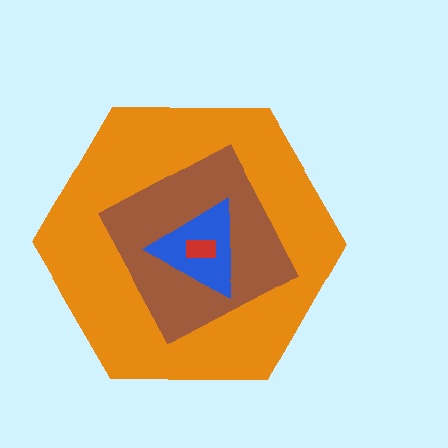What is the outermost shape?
The orange hexagon.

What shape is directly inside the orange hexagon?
The brown square.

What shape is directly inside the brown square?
The blue triangle.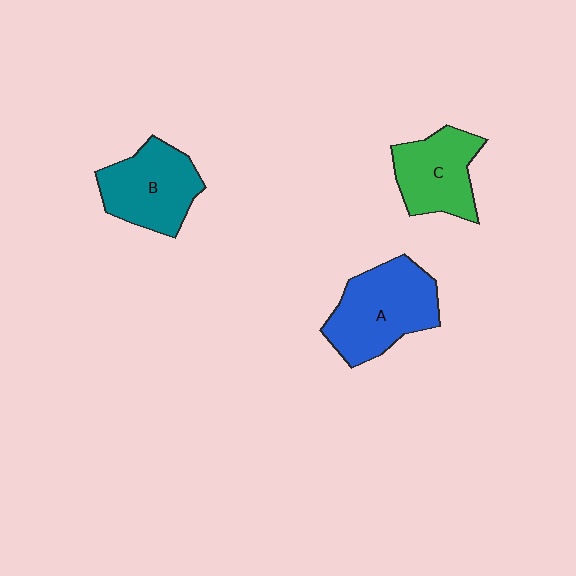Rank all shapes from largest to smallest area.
From largest to smallest: A (blue), B (teal), C (green).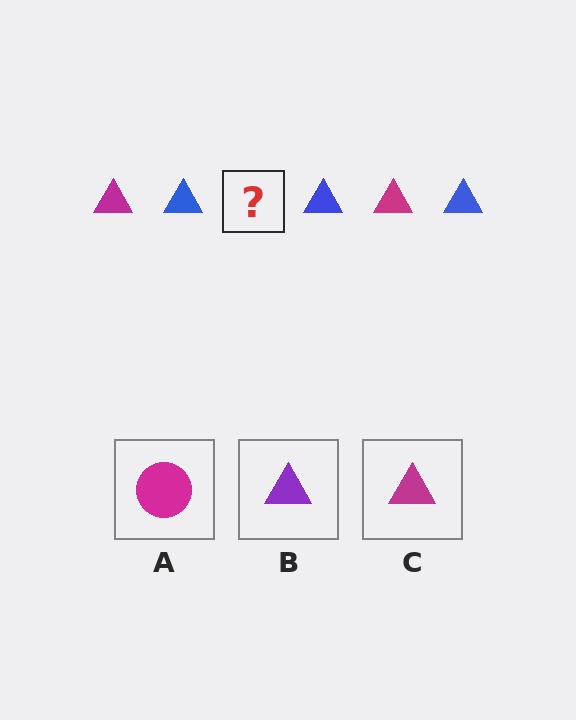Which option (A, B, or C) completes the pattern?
C.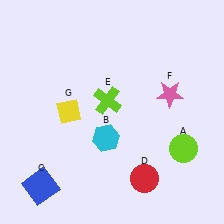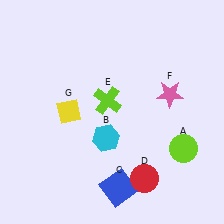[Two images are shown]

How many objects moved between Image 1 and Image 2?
1 object moved between the two images.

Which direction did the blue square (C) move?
The blue square (C) moved right.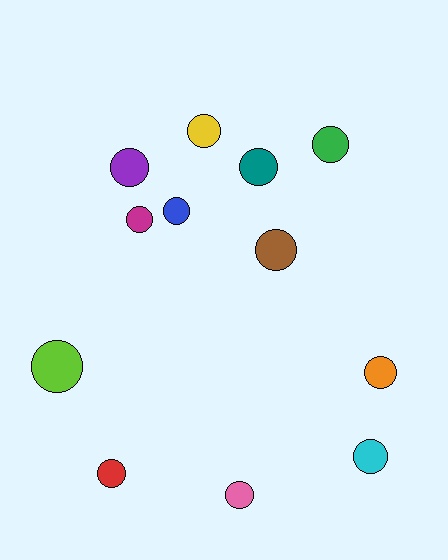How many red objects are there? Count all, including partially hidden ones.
There is 1 red object.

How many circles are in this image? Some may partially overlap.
There are 12 circles.